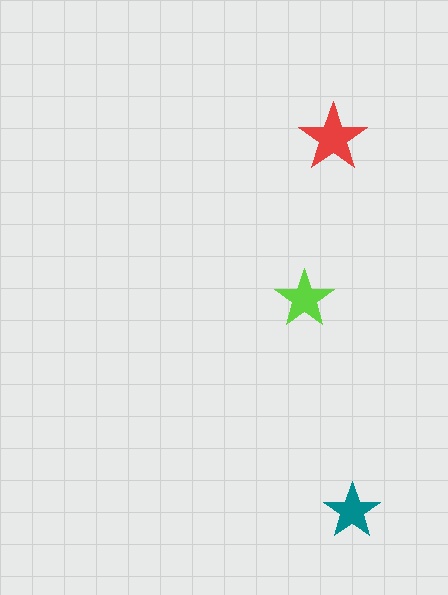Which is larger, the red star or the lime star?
The red one.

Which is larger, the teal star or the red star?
The red one.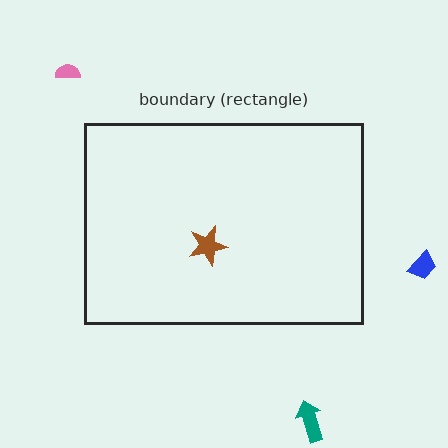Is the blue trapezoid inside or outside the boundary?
Outside.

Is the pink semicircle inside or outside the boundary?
Outside.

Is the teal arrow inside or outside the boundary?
Outside.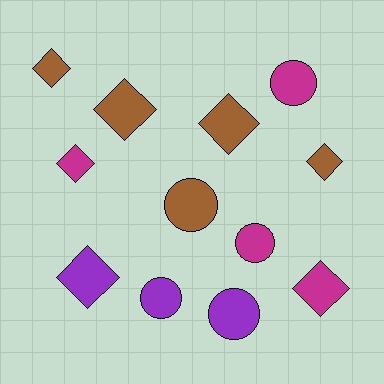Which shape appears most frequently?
Diamond, with 7 objects.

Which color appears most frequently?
Brown, with 5 objects.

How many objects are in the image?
There are 12 objects.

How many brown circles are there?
There is 1 brown circle.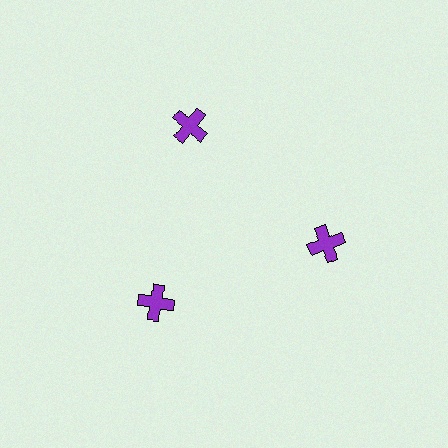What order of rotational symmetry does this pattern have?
This pattern has 3-fold rotational symmetry.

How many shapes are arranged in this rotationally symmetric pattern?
There are 3 shapes, arranged in 3 groups of 1.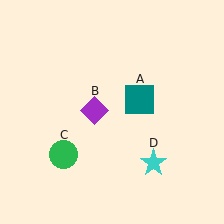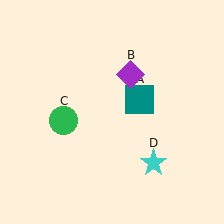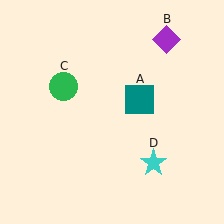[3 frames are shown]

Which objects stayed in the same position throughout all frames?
Teal square (object A) and cyan star (object D) remained stationary.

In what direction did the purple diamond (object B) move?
The purple diamond (object B) moved up and to the right.